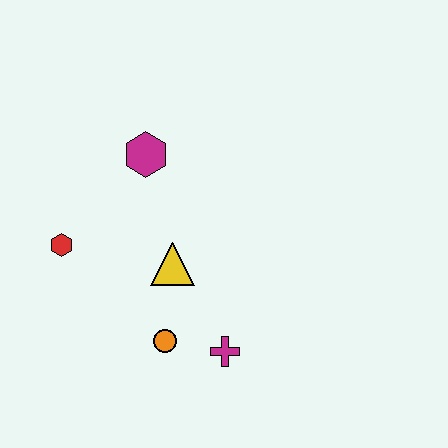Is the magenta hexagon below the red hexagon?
No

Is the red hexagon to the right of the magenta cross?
No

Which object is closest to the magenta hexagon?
The yellow triangle is closest to the magenta hexagon.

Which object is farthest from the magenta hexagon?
The magenta cross is farthest from the magenta hexagon.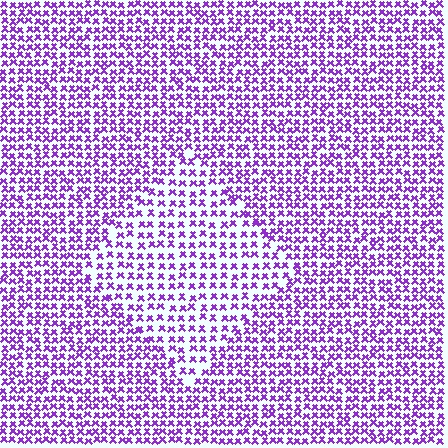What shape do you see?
I see a diamond.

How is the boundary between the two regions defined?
The boundary is defined by a change in element density (approximately 1.5x ratio). All elements are the same color, size, and shape.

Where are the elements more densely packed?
The elements are more densely packed outside the diamond boundary.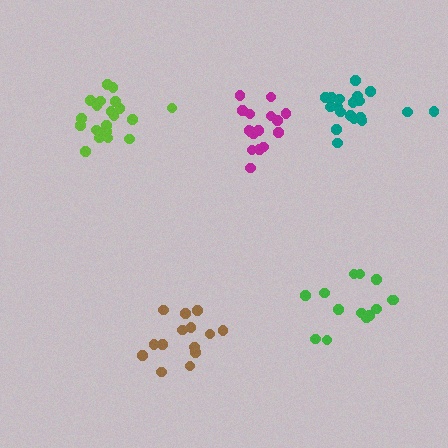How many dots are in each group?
Group 1: 20 dots, Group 2: 14 dots, Group 3: 14 dots, Group 4: 16 dots, Group 5: 19 dots (83 total).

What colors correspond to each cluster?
The clusters are colored: lime, green, brown, magenta, teal.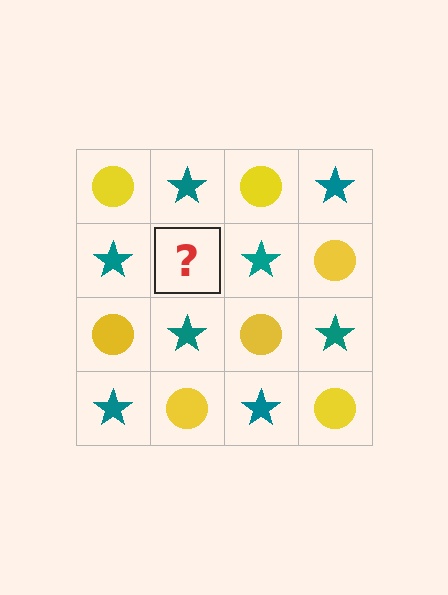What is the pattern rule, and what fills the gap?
The rule is that it alternates yellow circle and teal star in a checkerboard pattern. The gap should be filled with a yellow circle.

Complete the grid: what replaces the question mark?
The question mark should be replaced with a yellow circle.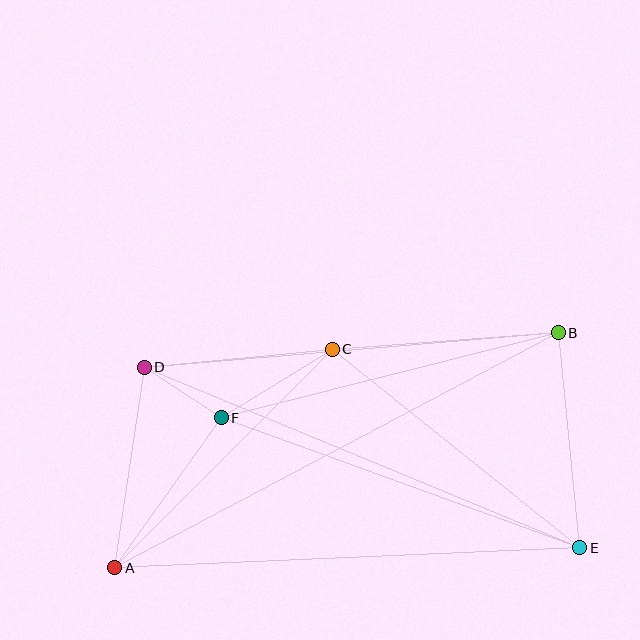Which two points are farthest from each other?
Points A and B are farthest from each other.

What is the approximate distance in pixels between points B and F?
The distance between B and F is approximately 347 pixels.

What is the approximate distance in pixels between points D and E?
The distance between D and E is approximately 471 pixels.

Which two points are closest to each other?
Points D and F are closest to each other.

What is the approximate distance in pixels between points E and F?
The distance between E and F is approximately 381 pixels.